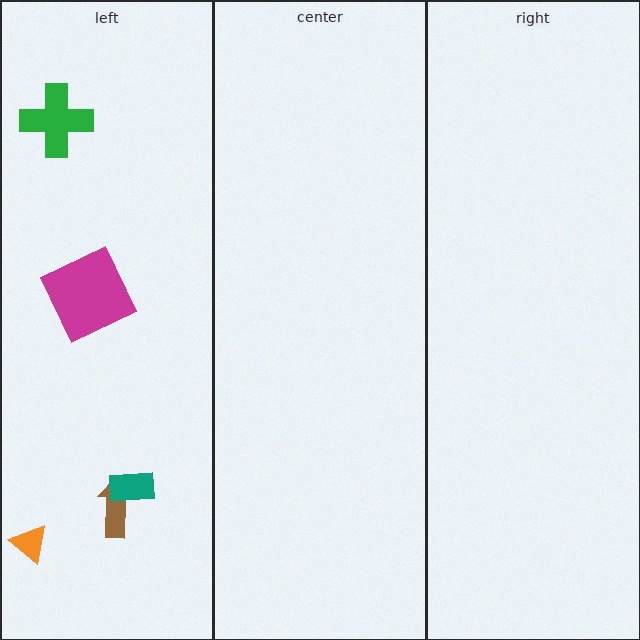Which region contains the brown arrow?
The left region.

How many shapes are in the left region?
5.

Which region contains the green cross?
The left region.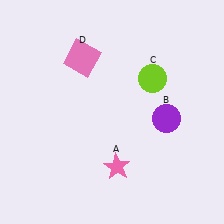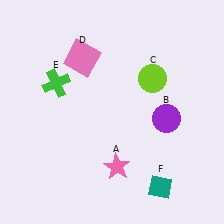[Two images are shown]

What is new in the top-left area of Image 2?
A green cross (E) was added in the top-left area of Image 2.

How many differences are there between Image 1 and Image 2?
There are 2 differences between the two images.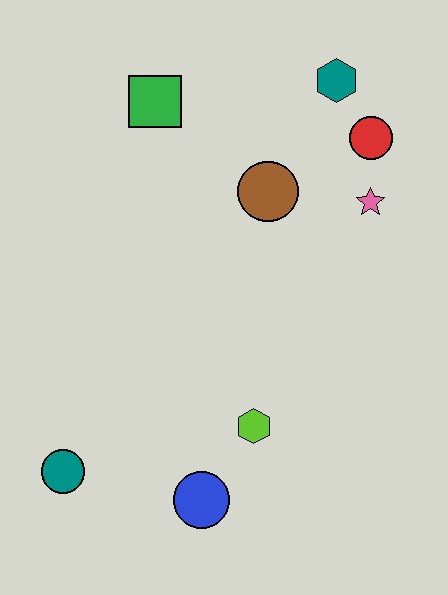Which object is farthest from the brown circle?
The teal circle is farthest from the brown circle.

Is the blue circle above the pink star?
No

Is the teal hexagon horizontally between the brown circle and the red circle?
Yes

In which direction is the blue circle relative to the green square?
The blue circle is below the green square.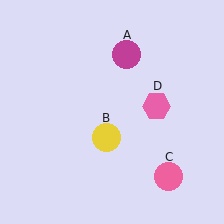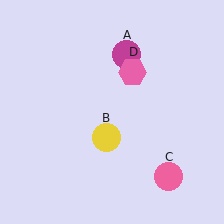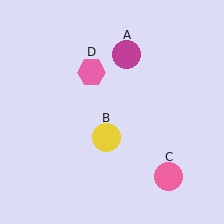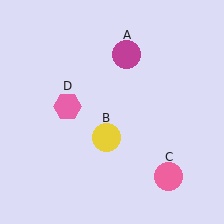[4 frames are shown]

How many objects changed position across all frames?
1 object changed position: pink hexagon (object D).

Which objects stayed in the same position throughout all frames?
Magenta circle (object A) and yellow circle (object B) and pink circle (object C) remained stationary.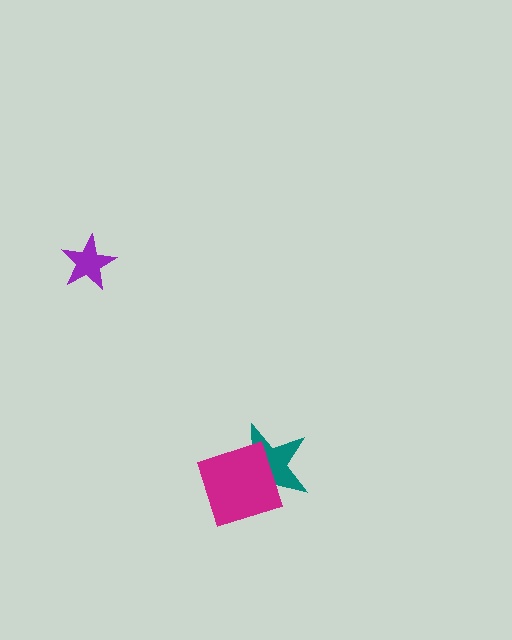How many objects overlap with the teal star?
1 object overlaps with the teal star.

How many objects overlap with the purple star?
0 objects overlap with the purple star.